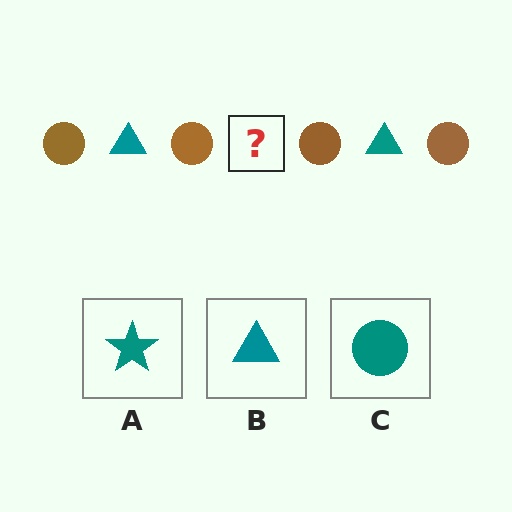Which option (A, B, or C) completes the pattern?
B.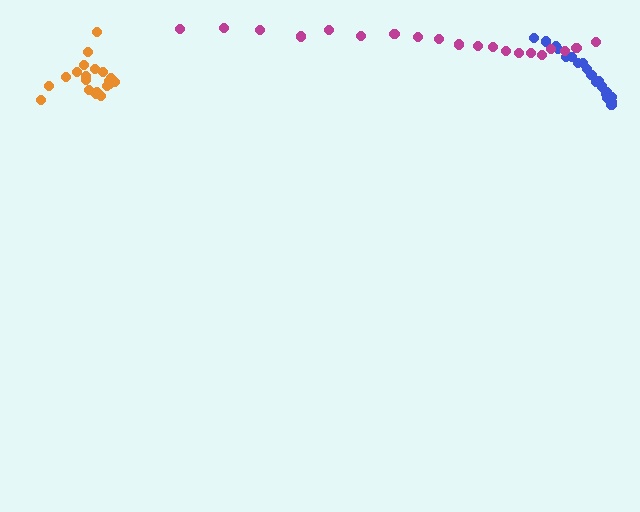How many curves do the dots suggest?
There are 3 distinct paths.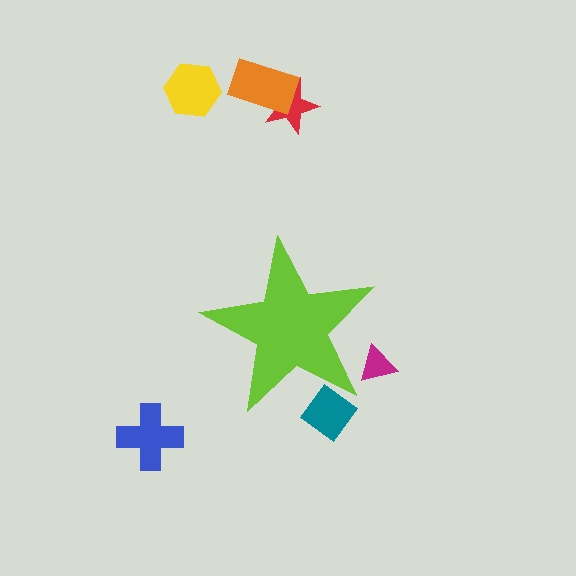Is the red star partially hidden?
No, the red star is fully visible.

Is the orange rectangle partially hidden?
No, the orange rectangle is fully visible.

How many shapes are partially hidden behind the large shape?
2 shapes are partially hidden.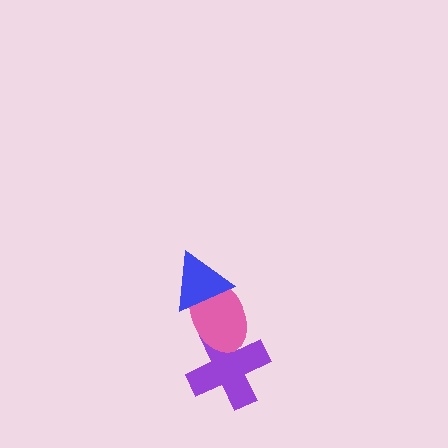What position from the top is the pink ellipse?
The pink ellipse is 2nd from the top.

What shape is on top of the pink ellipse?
The blue triangle is on top of the pink ellipse.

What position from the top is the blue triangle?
The blue triangle is 1st from the top.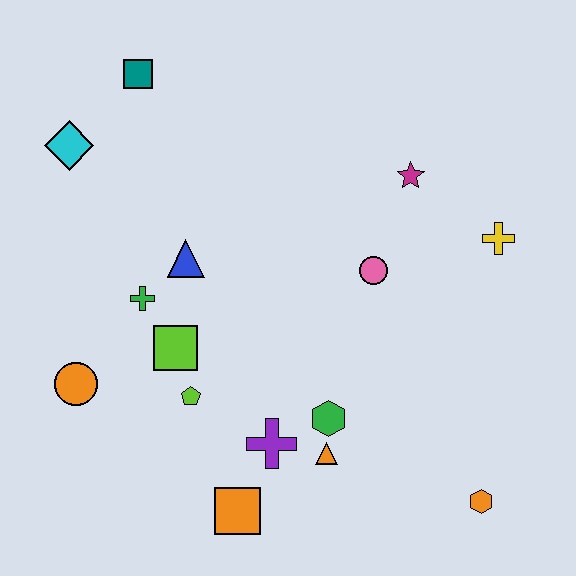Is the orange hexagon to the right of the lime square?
Yes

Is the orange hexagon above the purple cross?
No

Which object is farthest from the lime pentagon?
The yellow cross is farthest from the lime pentagon.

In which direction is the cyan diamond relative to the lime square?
The cyan diamond is above the lime square.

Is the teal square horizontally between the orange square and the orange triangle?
No